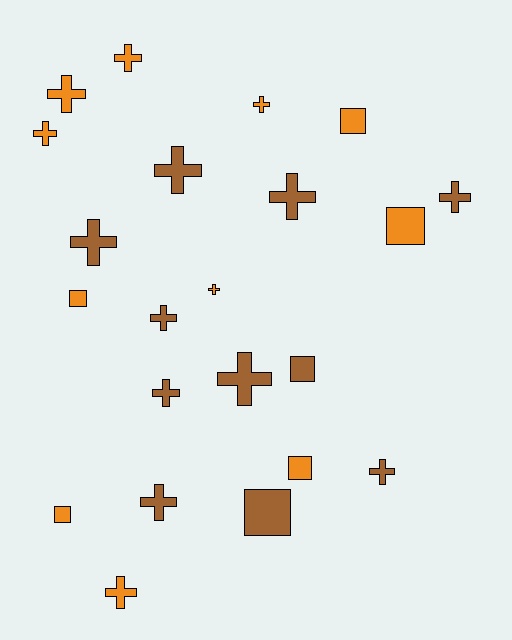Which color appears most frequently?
Orange, with 11 objects.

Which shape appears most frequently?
Cross, with 15 objects.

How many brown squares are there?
There are 2 brown squares.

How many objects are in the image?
There are 22 objects.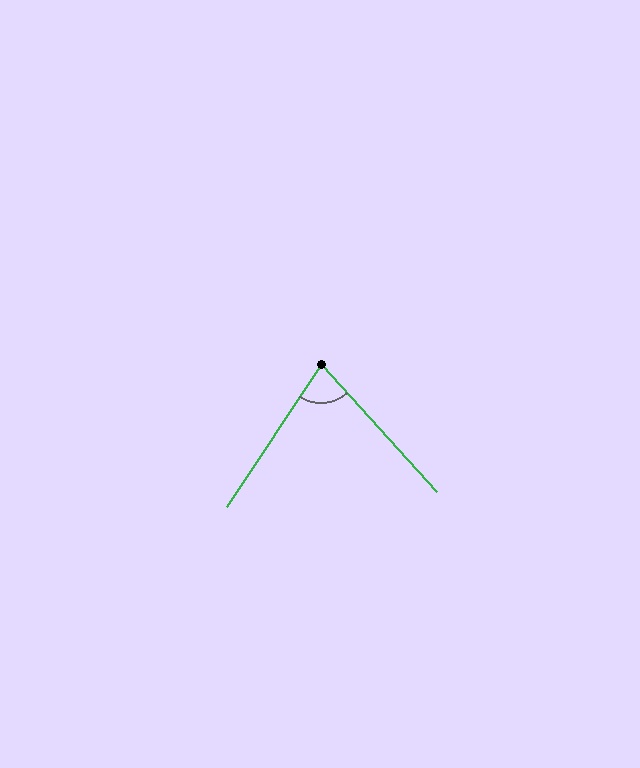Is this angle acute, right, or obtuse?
It is acute.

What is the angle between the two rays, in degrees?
Approximately 76 degrees.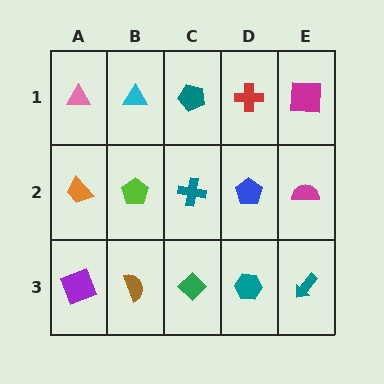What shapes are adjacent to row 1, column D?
A blue pentagon (row 2, column D), a teal pentagon (row 1, column C), a magenta square (row 1, column E).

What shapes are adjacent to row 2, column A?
A pink triangle (row 1, column A), a purple square (row 3, column A), a lime pentagon (row 2, column B).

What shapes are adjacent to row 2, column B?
A cyan triangle (row 1, column B), a brown semicircle (row 3, column B), an orange trapezoid (row 2, column A), a teal cross (row 2, column C).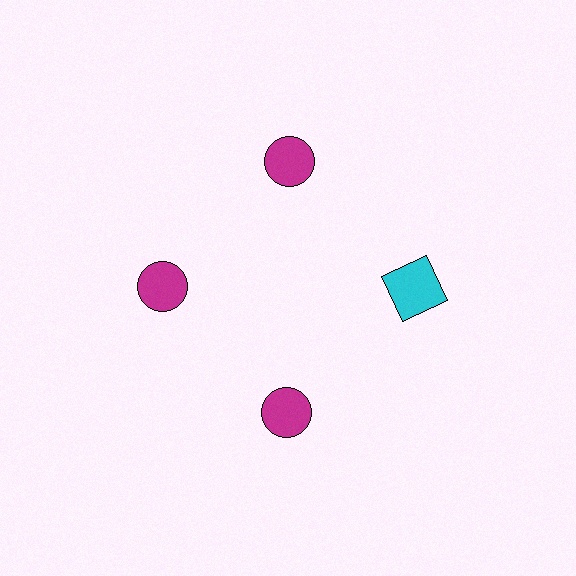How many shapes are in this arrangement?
There are 4 shapes arranged in a ring pattern.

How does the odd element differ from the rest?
It differs in both color (cyan instead of magenta) and shape (square instead of circle).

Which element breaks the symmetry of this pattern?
The cyan square at roughly the 3 o'clock position breaks the symmetry. All other shapes are magenta circles.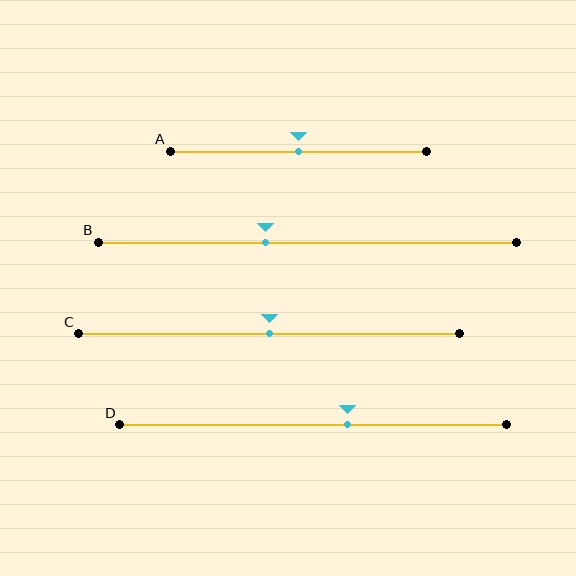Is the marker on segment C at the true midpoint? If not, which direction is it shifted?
Yes, the marker on segment C is at the true midpoint.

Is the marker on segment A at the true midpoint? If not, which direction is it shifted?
Yes, the marker on segment A is at the true midpoint.